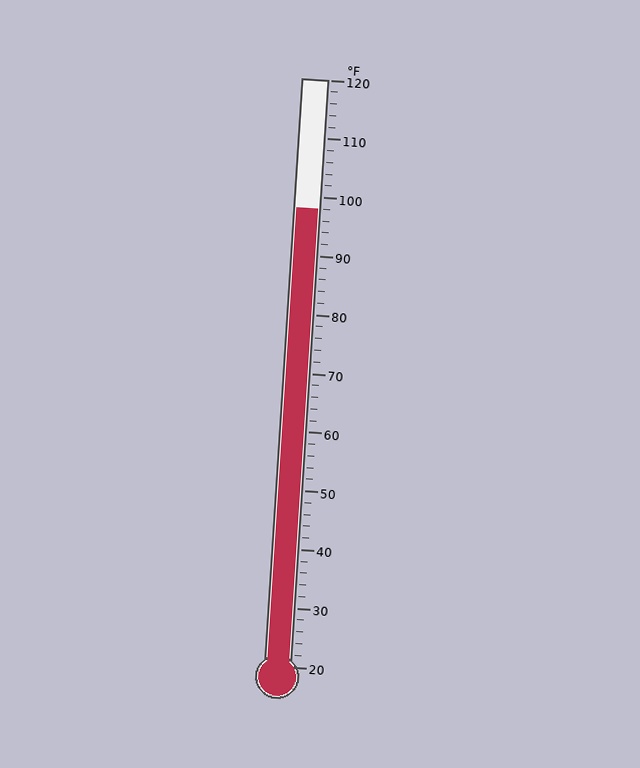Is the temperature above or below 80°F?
The temperature is above 80°F.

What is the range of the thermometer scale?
The thermometer scale ranges from 20°F to 120°F.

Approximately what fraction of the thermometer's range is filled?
The thermometer is filled to approximately 80% of its range.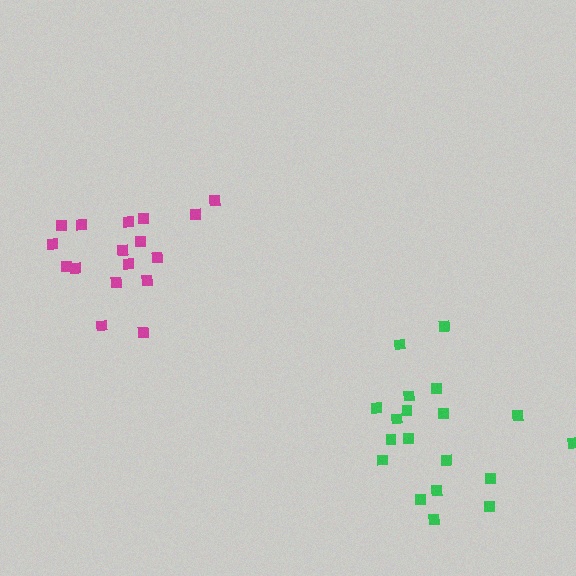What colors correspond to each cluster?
The clusters are colored: green, magenta.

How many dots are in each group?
Group 1: 19 dots, Group 2: 17 dots (36 total).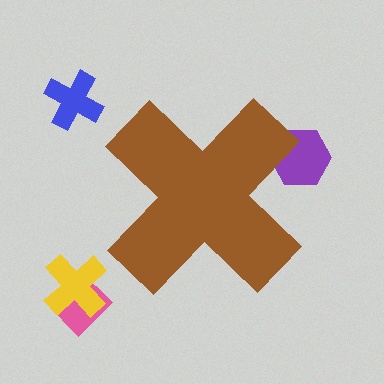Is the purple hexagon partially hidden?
Yes, the purple hexagon is partially hidden behind the brown cross.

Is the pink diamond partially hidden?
No, the pink diamond is fully visible.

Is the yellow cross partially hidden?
No, the yellow cross is fully visible.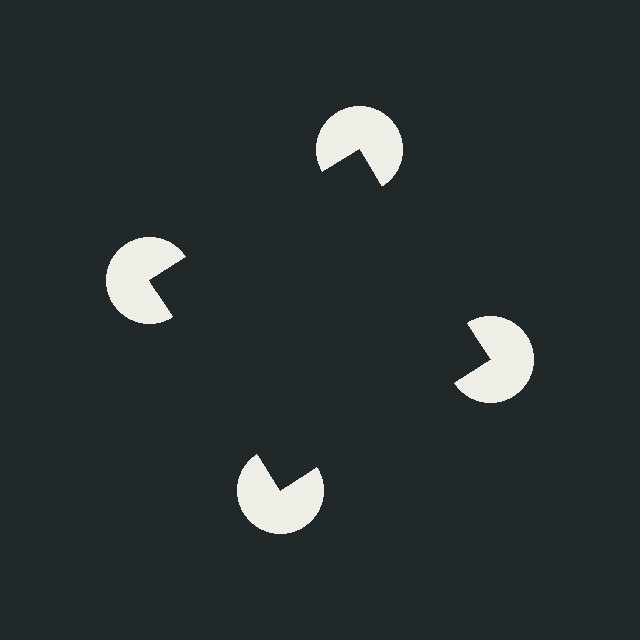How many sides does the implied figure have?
4 sides.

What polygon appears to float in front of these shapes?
An illusory square — its edges are inferred from the aligned wedge cuts in the pac-man discs, not physically drawn.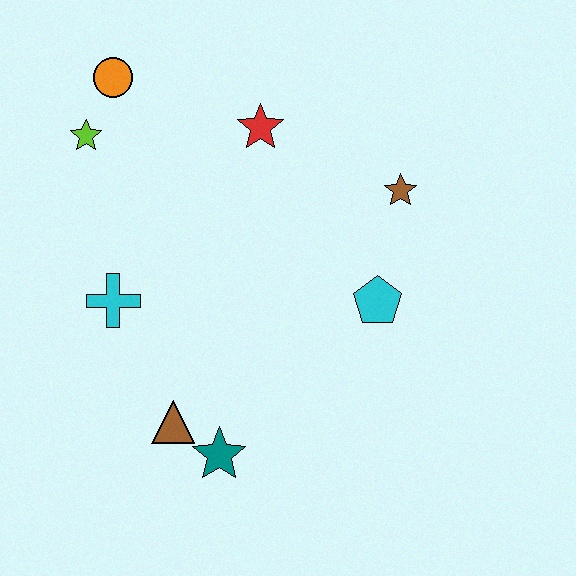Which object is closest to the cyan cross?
The brown triangle is closest to the cyan cross.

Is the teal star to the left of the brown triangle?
No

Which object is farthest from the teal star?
The orange circle is farthest from the teal star.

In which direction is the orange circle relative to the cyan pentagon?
The orange circle is to the left of the cyan pentagon.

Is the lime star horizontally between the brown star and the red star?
No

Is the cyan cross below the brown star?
Yes